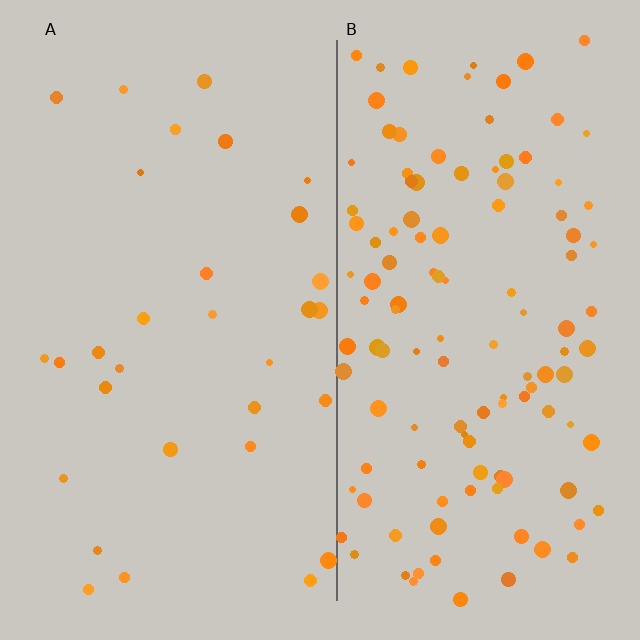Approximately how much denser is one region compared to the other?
Approximately 3.9× — region B over region A.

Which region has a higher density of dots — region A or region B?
B (the right).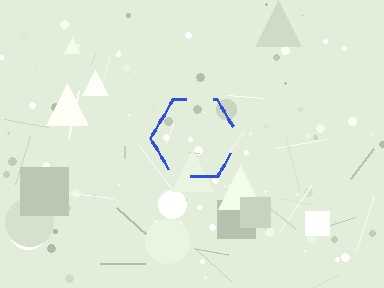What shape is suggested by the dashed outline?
The dashed outline suggests a hexagon.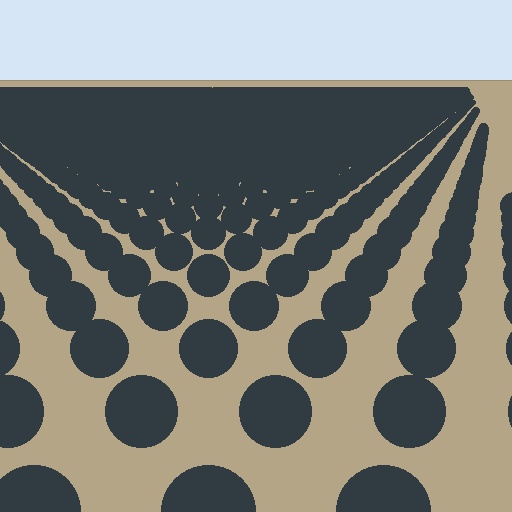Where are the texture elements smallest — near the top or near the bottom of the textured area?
Near the top.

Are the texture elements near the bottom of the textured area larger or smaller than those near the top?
Larger. Near the bottom, elements are closer to the viewer and appear at a bigger on-screen size.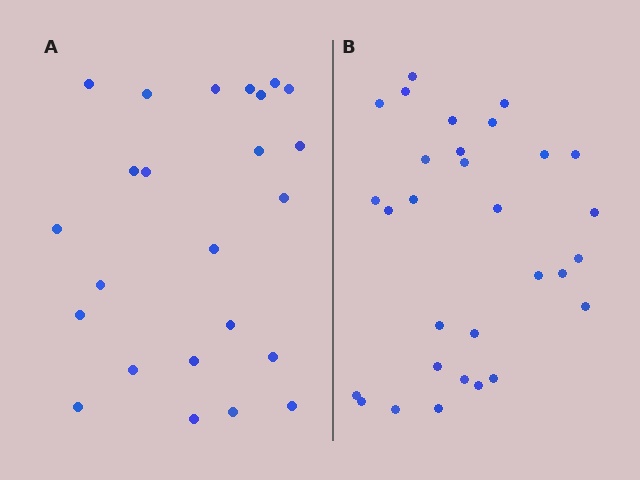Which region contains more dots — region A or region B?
Region B (the right region) has more dots.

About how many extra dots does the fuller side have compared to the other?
Region B has about 6 more dots than region A.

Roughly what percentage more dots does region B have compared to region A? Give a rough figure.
About 25% more.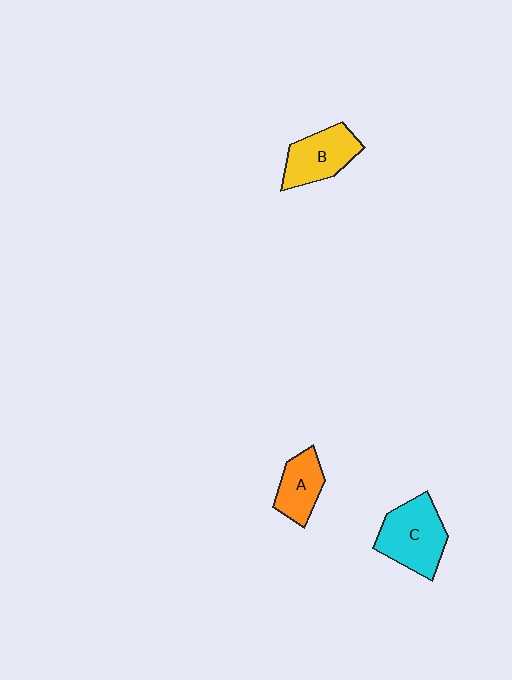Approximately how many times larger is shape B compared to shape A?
Approximately 1.3 times.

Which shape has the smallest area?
Shape A (orange).